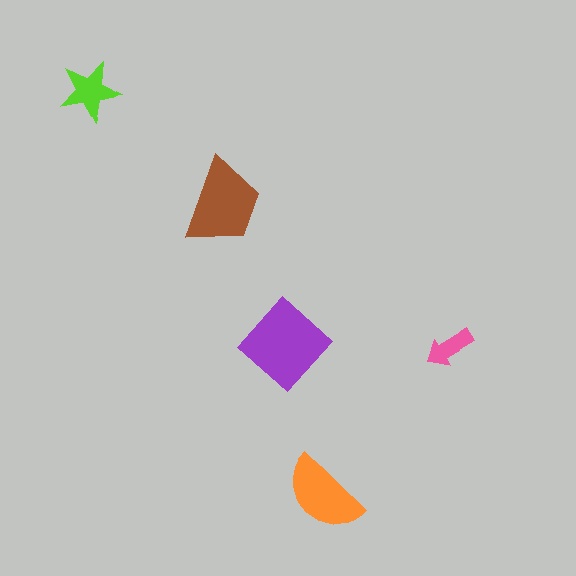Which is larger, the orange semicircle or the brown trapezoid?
The brown trapezoid.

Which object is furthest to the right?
The pink arrow is rightmost.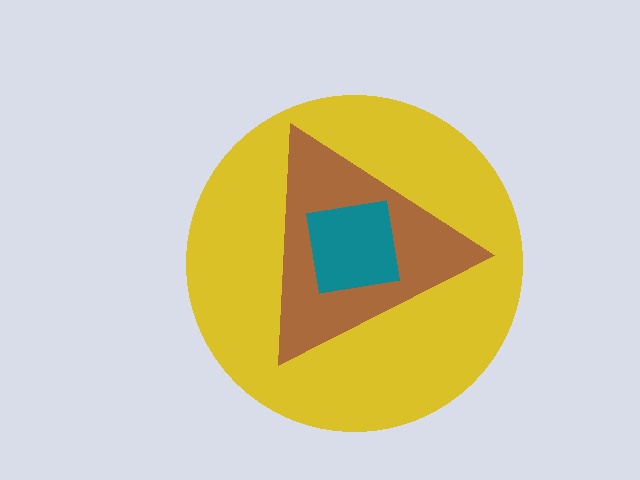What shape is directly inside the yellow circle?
The brown triangle.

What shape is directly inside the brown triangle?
The teal square.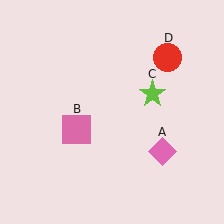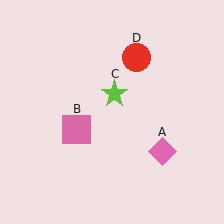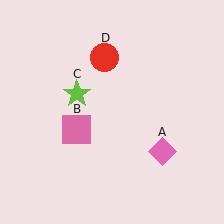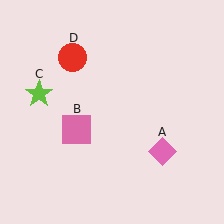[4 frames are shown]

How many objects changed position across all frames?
2 objects changed position: lime star (object C), red circle (object D).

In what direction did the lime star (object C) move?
The lime star (object C) moved left.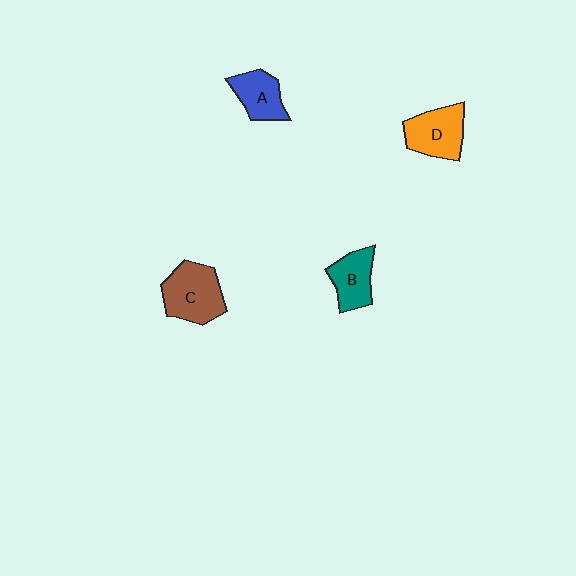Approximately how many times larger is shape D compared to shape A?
Approximately 1.3 times.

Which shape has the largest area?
Shape C (brown).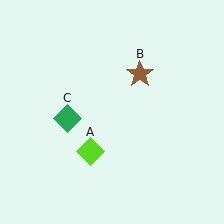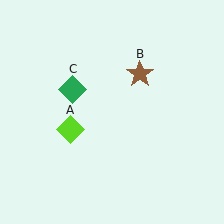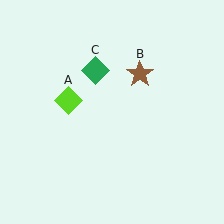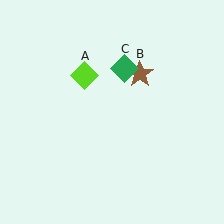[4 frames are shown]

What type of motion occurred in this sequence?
The lime diamond (object A), green diamond (object C) rotated clockwise around the center of the scene.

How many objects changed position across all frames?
2 objects changed position: lime diamond (object A), green diamond (object C).